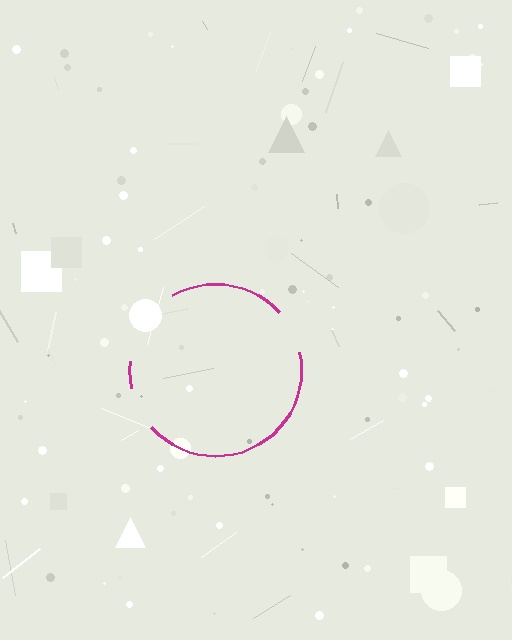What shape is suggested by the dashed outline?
The dashed outline suggests a circle.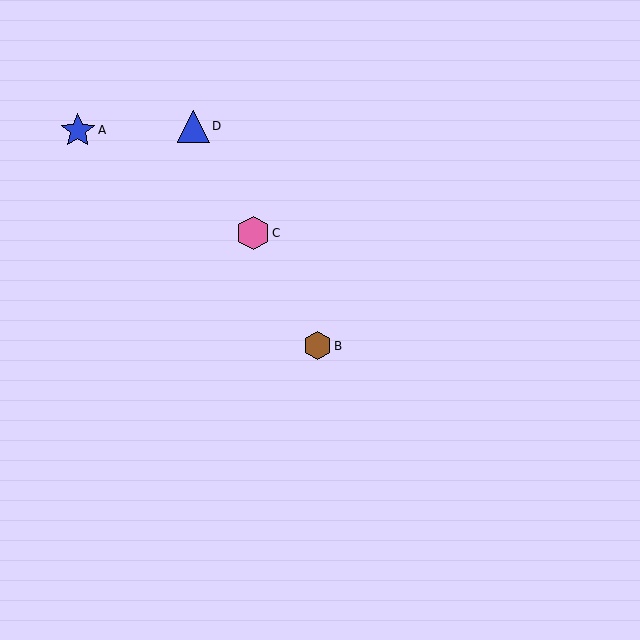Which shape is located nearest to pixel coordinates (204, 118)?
The blue triangle (labeled D) at (193, 126) is nearest to that location.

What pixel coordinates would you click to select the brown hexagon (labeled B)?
Click at (317, 346) to select the brown hexagon B.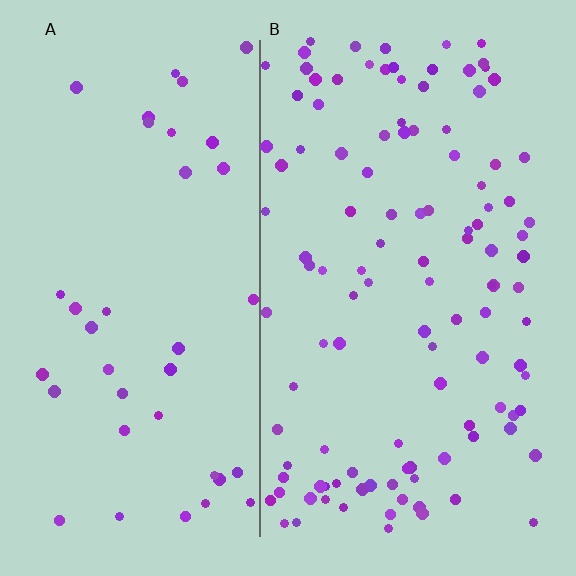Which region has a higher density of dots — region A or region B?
B (the right).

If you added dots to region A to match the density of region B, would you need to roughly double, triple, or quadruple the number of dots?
Approximately triple.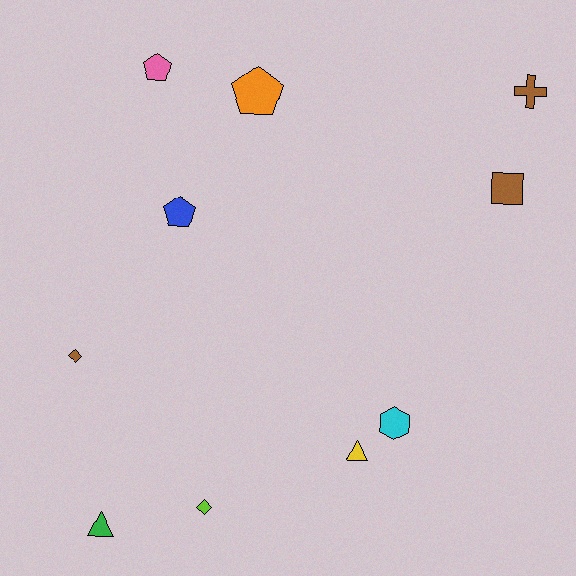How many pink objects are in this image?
There is 1 pink object.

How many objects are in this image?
There are 10 objects.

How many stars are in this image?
There are no stars.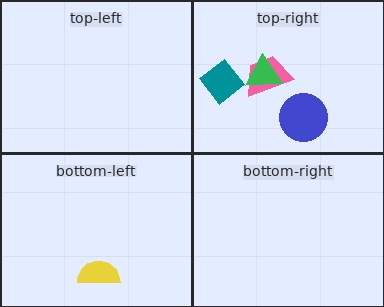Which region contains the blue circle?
The top-right region.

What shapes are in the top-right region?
The teal diamond, the blue circle, the pink trapezoid, the green triangle.